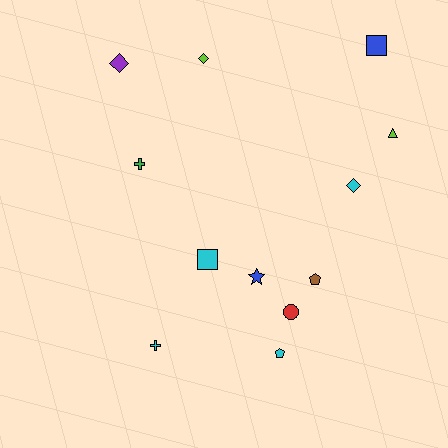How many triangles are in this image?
There is 1 triangle.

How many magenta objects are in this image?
There are no magenta objects.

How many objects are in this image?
There are 12 objects.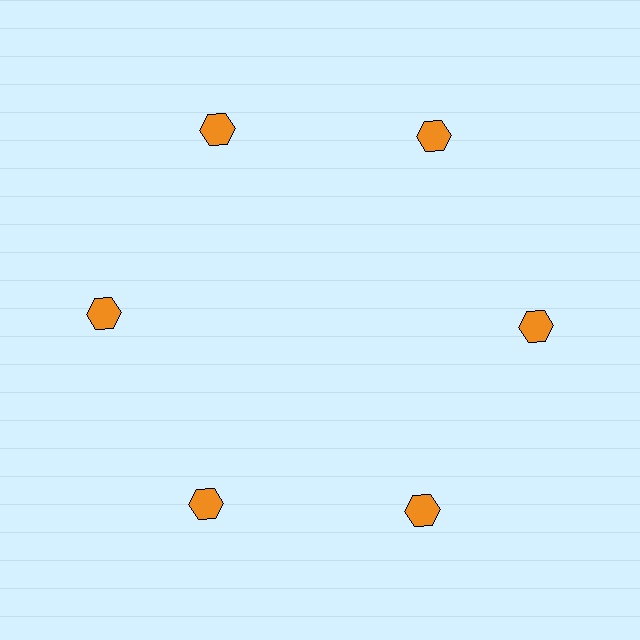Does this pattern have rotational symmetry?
Yes, this pattern has 6-fold rotational symmetry. It looks the same after rotating 60 degrees around the center.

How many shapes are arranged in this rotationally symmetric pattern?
There are 6 shapes, arranged in 6 groups of 1.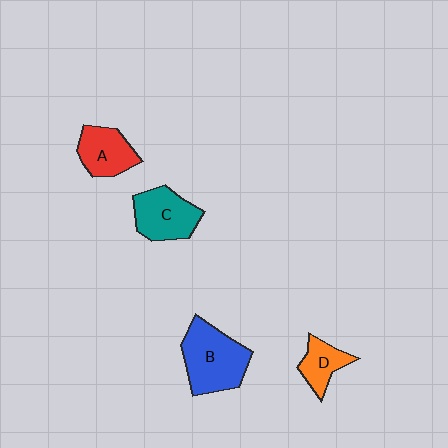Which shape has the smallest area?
Shape D (orange).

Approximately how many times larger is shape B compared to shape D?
Approximately 2.1 times.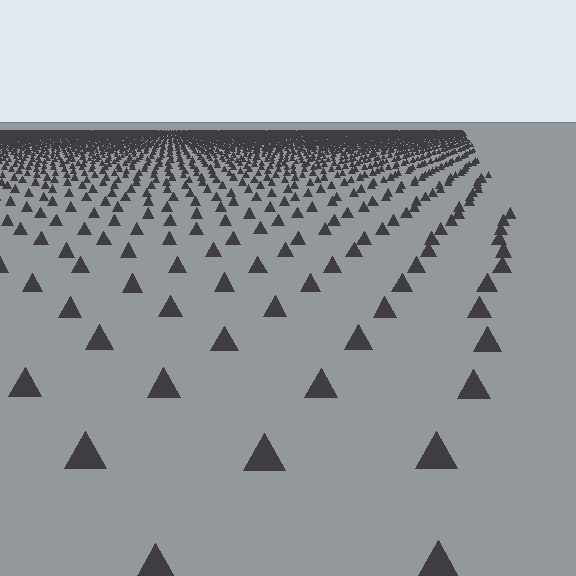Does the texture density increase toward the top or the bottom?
Density increases toward the top.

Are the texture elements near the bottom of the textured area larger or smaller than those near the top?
Larger. Near the bottom, elements are closer to the viewer and appear at a bigger on-screen size.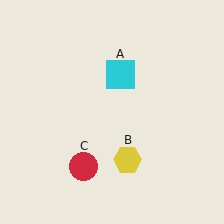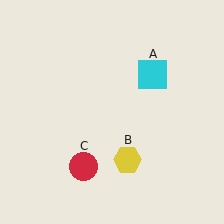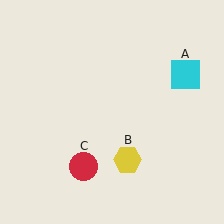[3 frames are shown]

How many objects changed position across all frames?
1 object changed position: cyan square (object A).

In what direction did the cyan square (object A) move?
The cyan square (object A) moved right.